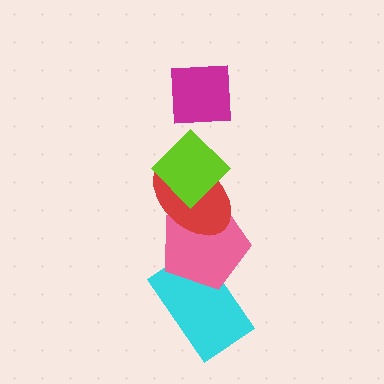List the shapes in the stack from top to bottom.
From top to bottom: the magenta square, the lime diamond, the red ellipse, the pink pentagon, the cyan rectangle.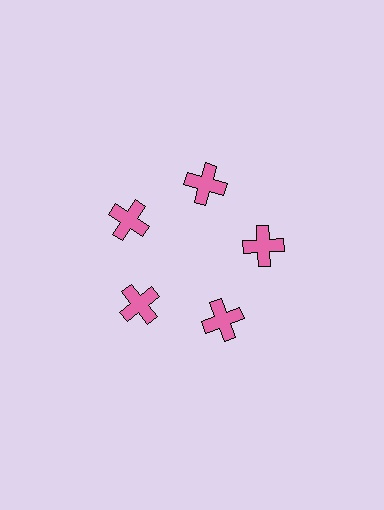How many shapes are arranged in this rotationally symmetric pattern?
There are 5 shapes, arranged in 5 groups of 1.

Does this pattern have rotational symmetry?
Yes, this pattern has 5-fold rotational symmetry. It looks the same after rotating 72 degrees around the center.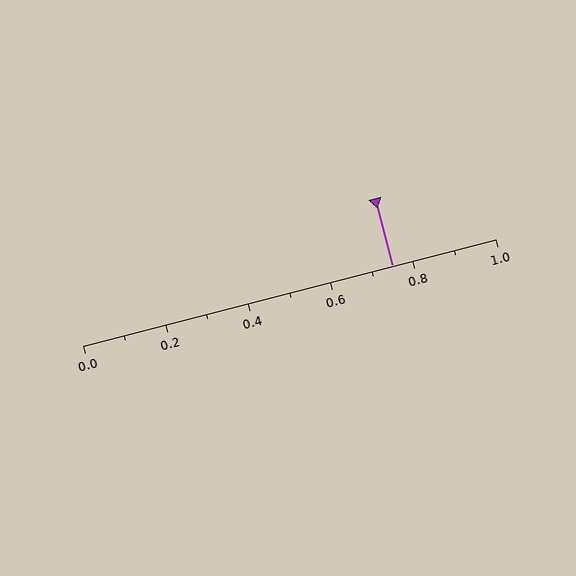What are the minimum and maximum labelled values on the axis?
The axis runs from 0.0 to 1.0.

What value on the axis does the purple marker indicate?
The marker indicates approximately 0.75.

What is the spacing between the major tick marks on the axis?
The major ticks are spaced 0.2 apart.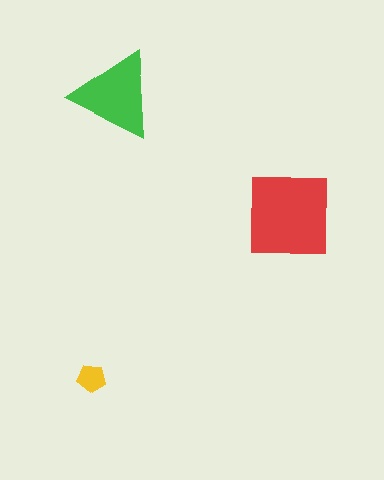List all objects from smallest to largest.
The yellow pentagon, the green triangle, the red square.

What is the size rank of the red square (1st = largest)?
1st.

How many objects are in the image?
There are 3 objects in the image.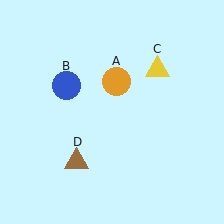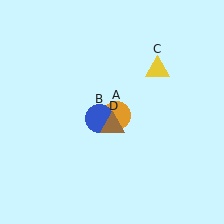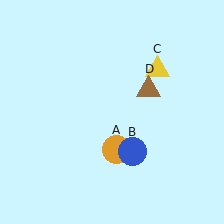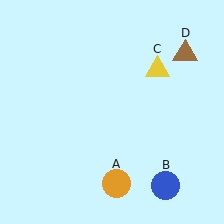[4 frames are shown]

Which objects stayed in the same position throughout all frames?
Yellow triangle (object C) remained stationary.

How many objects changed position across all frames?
3 objects changed position: orange circle (object A), blue circle (object B), brown triangle (object D).